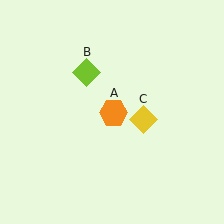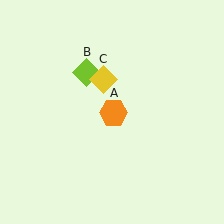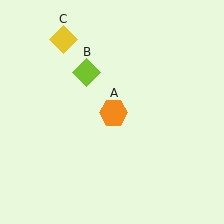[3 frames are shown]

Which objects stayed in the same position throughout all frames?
Orange hexagon (object A) and lime diamond (object B) remained stationary.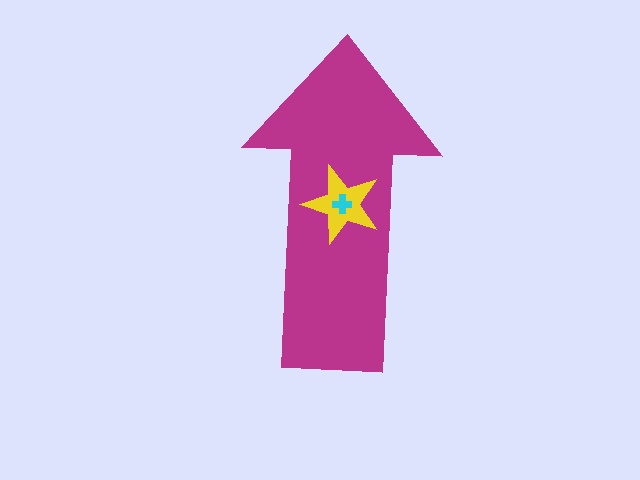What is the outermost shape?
The magenta arrow.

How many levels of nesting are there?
3.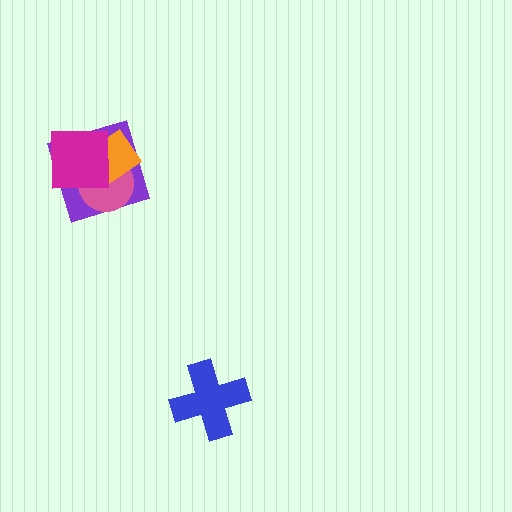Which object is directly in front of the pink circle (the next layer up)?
The orange diamond is directly in front of the pink circle.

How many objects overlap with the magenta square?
3 objects overlap with the magenta square.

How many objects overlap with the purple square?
3 objects overlap with the purple square.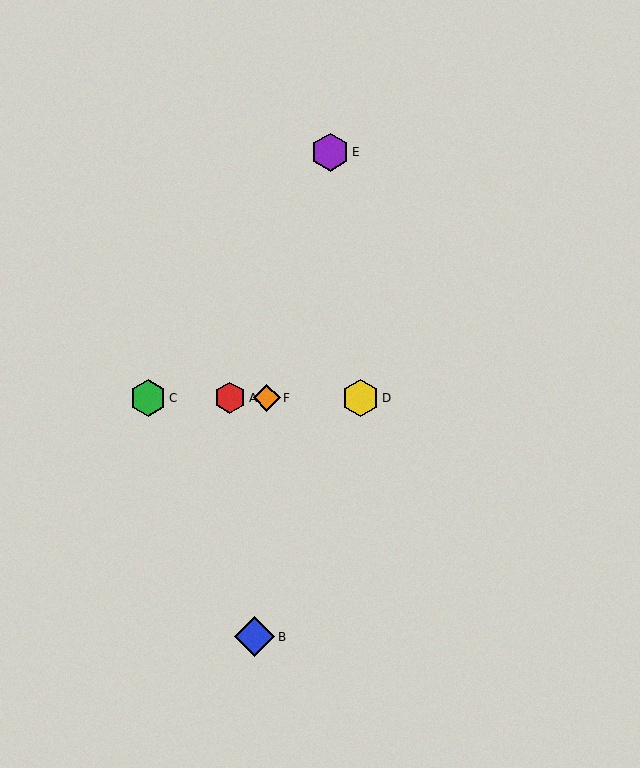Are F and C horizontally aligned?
Yes, both are at y≈398.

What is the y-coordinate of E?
Object E is at y≈152.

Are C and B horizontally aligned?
No, C is at y≈398 and B is at y≈637.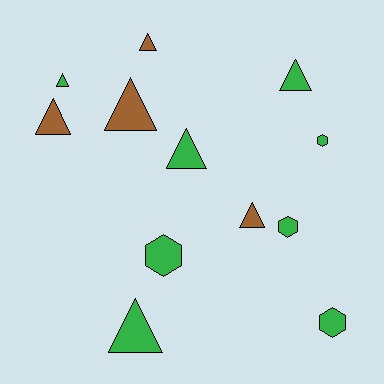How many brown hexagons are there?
There are no brown hexagons.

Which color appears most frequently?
Green, with 8 objects.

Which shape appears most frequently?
Triangle, with 8 objects.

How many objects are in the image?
There are 12 objects.